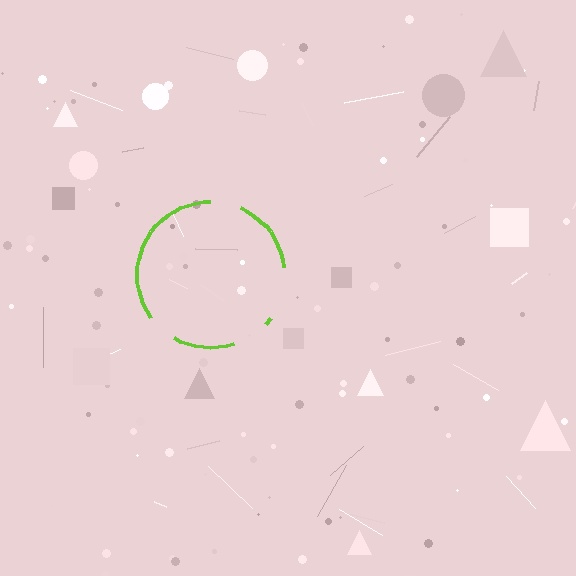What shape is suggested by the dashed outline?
The dashed outline suggests a circle.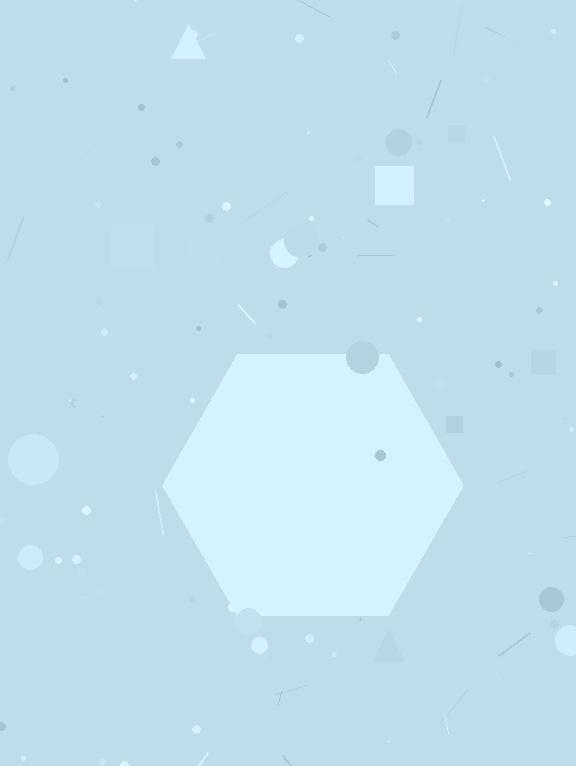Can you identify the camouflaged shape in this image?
The camouflaged shape is a hexagon.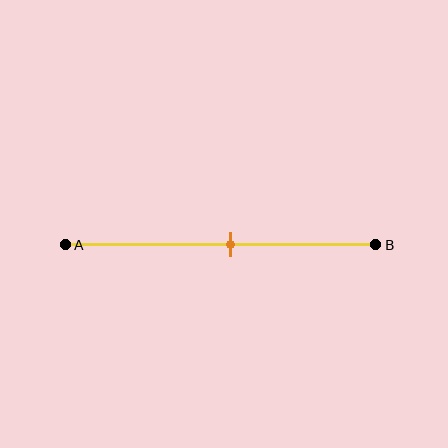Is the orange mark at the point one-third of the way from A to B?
No, the mark is at about 55% from A, not at the 33% one-third point.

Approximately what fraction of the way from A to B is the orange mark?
The orange mark is approximately 55% of the way from A to B.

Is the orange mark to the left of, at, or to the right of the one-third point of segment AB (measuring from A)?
The orange mark is to the right of the one-third point of segment AB.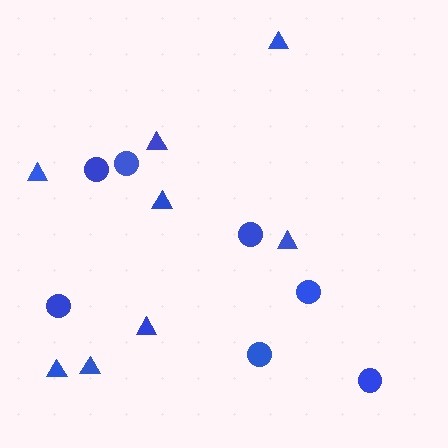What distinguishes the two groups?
There are 2 groups: one group of circles (7) and one group of triangles (8).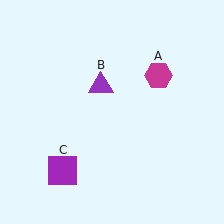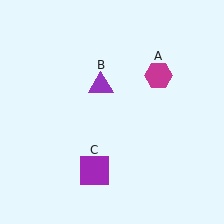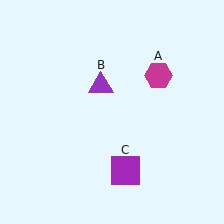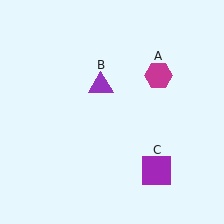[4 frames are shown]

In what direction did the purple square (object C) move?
The purple square (object C) moved right.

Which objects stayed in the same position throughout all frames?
Magenta hexagon (object A) and purple triangle (object B) remained stationary.